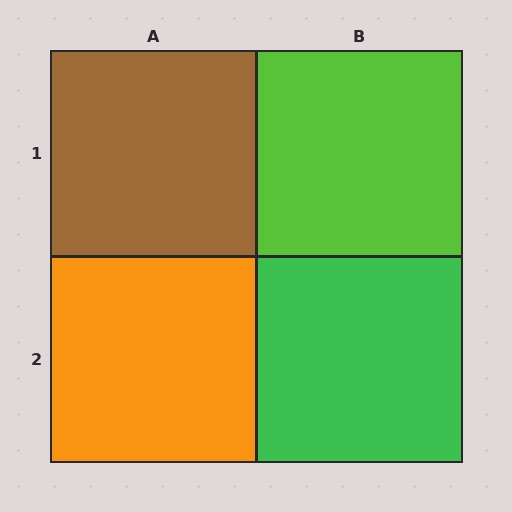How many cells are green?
1 cell is green.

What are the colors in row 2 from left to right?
Orange, green.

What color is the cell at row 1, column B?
Lime.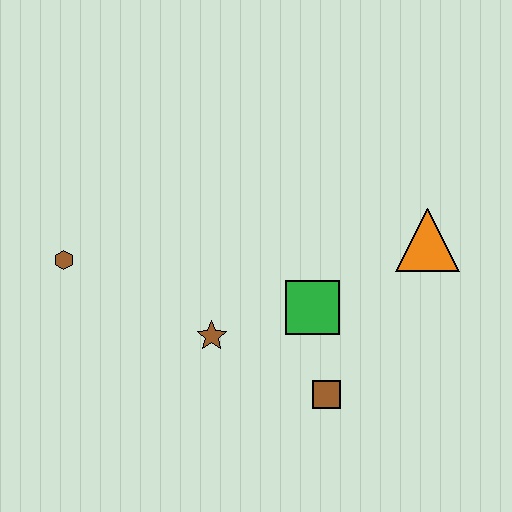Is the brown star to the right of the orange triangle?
No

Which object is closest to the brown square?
The green square is closest to the brown square.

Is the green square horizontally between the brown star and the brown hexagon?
No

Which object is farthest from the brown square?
The brown hexagon is farthest from the brown square.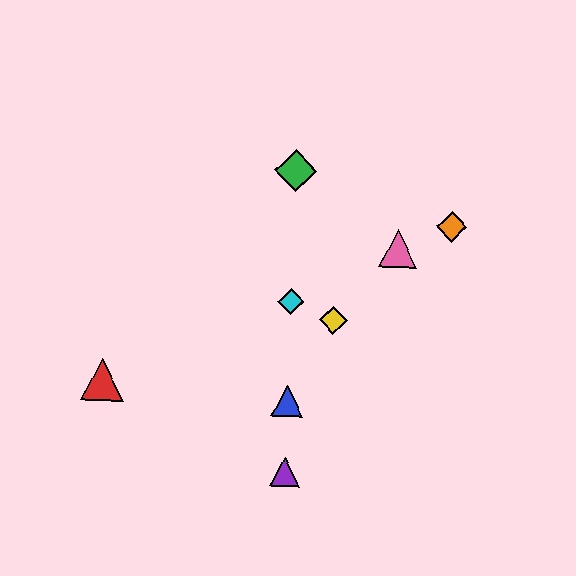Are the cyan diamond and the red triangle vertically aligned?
No, the cyan diamond is at x≈291 and the red triangle is at x≈102.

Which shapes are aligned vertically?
The blue triangle, the green diamond, the purple triangle, the cyan diamond are aligned vertically.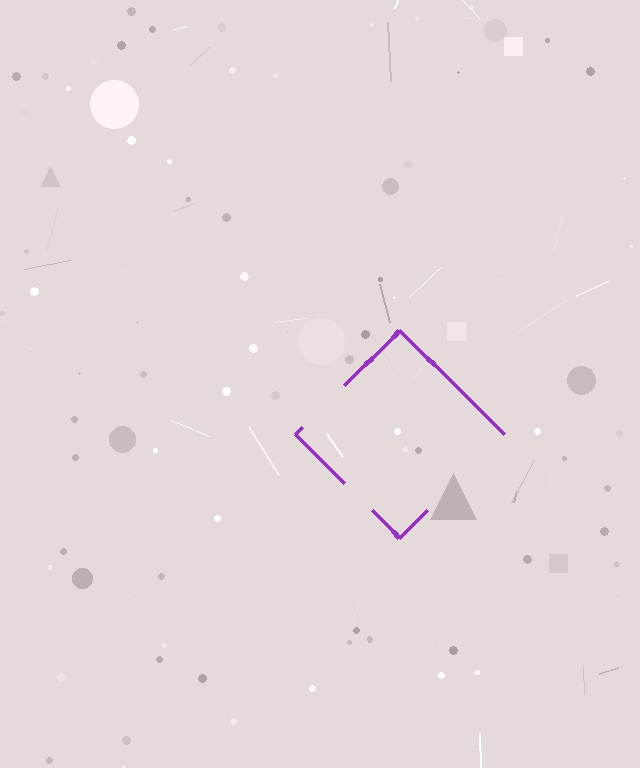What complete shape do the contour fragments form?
The contour fragments form a diamond.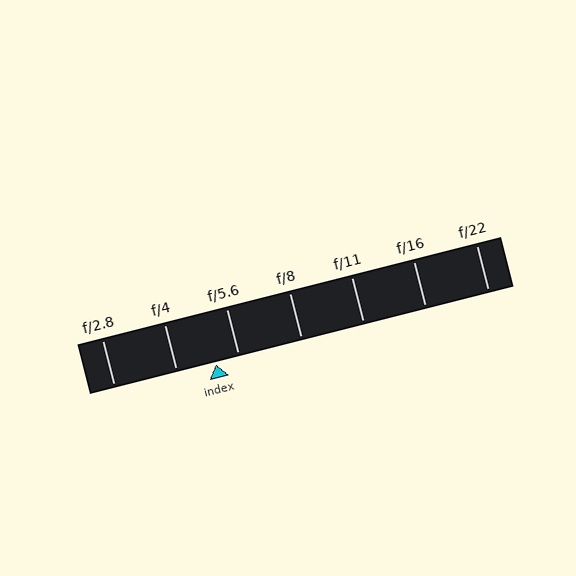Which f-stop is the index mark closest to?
The index mark is closest to f/5.6.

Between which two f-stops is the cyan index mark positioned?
The index mark is between f/4 and f/5.6.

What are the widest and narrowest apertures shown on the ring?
The widest aperture shown is f/2.8 and the narrowest is f/22.